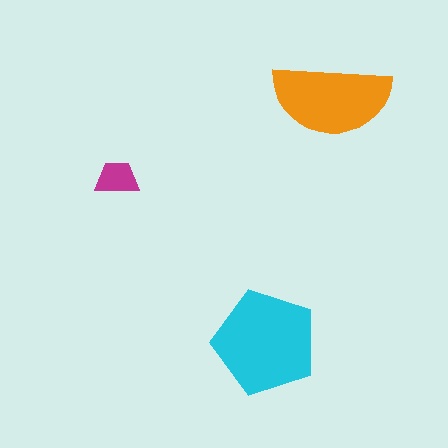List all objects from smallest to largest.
The magenta trapezoid, the orange semicircle, the cyan pentagon.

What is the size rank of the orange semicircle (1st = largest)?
2nd.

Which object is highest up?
The orange semicircle is topmost.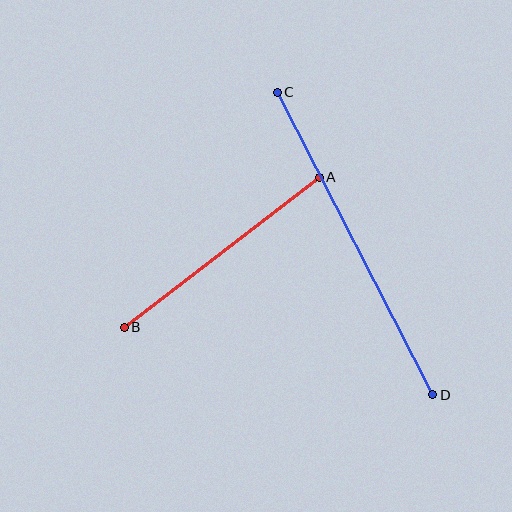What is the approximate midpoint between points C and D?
The midpoint is at approximately (355, 243) pixels.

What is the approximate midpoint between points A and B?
The midpoint is at approximately (222, 252) pixels.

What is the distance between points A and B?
The distance is approximately 246 pixels.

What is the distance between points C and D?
The distance is approximately 340 pixels.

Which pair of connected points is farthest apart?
Points C and D are farthest apart.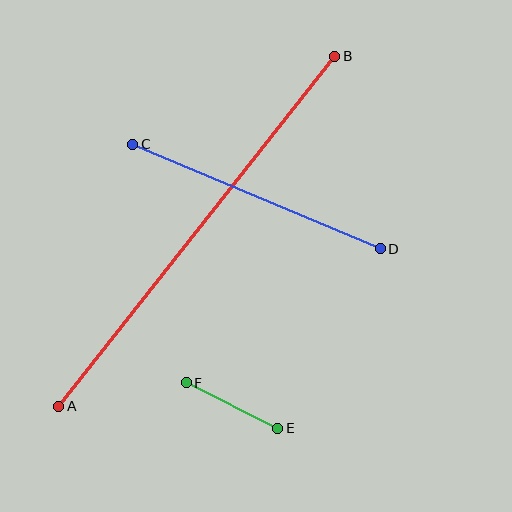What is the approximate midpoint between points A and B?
The midpoint is at approximately (197, 231) pixels.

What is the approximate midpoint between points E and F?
The midpoint is at approximately (232, 405) pixels.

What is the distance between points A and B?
The distance is approximately 446 pixels.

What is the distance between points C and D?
The distance is approximately 269 pixels.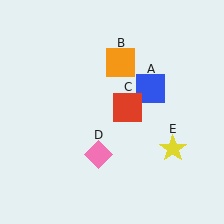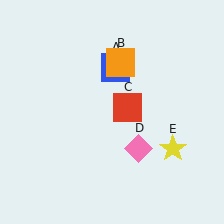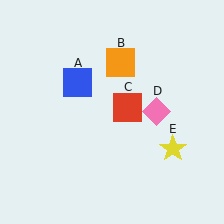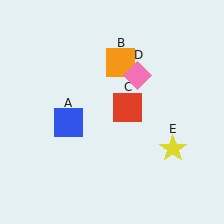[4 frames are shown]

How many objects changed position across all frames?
2 objects changed position: blue square (object A), pink diamond (object D).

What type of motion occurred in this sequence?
The blue square (object A), pink diamond (object D) rotated counterclockwise around the center of the scene.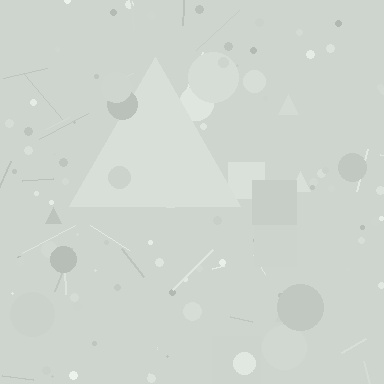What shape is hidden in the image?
A triangle is hidden in the image.